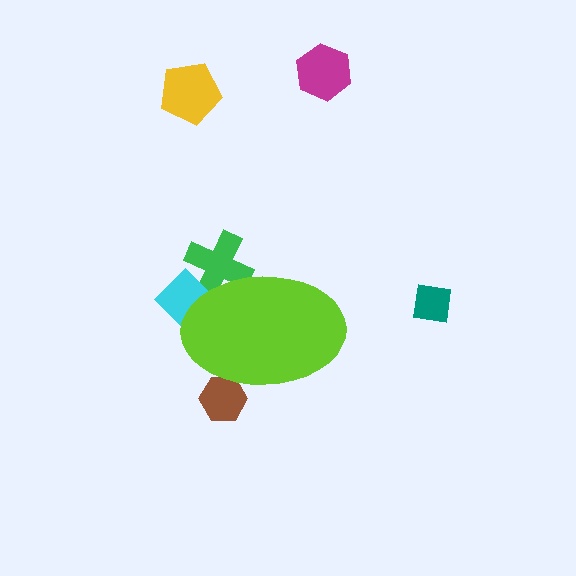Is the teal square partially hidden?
No, the teal square is fully visible.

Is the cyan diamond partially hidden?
Yes, the cyan diamond is partially hidden behind the lime ellipse.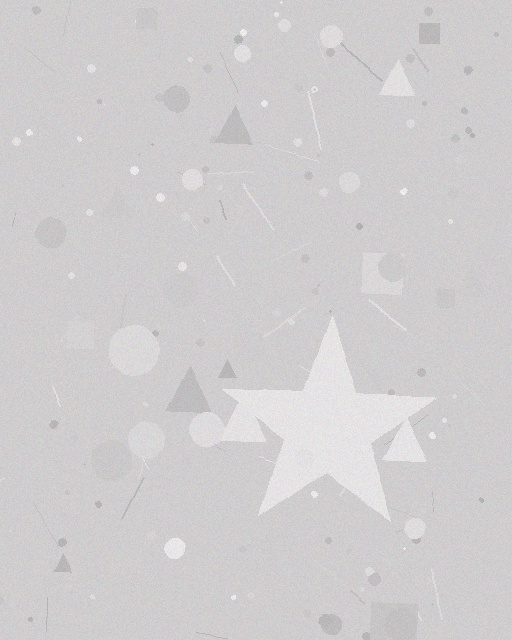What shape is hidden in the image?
A star is hidden in the image.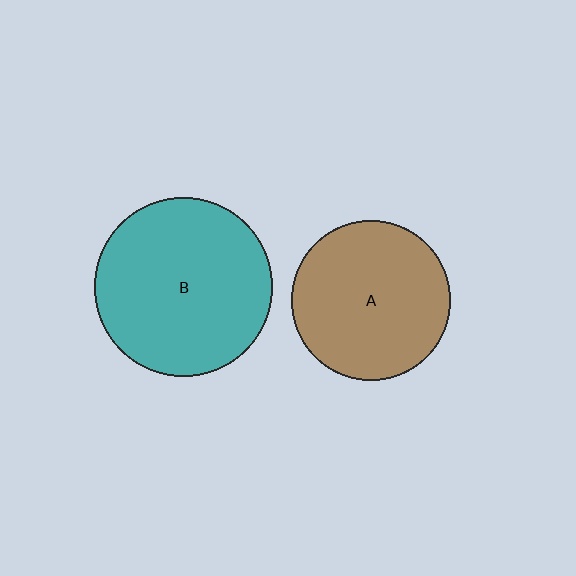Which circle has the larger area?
Circle B (teal).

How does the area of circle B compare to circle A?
Approximately 1.2 times.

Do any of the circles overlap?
No, none of the circles overlap.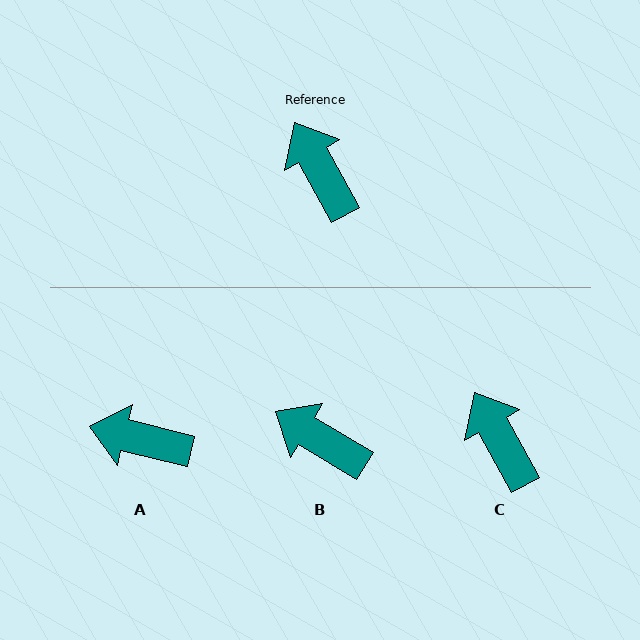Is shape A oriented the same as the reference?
No, it is off by about 47 degrees.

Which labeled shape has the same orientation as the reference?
C.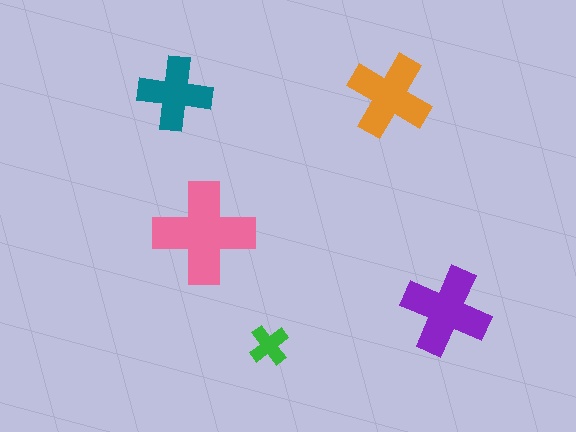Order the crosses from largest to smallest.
the pink one, the purple one, the orange one, the teal one, the green one.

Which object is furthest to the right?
The purple cross is rightmost.